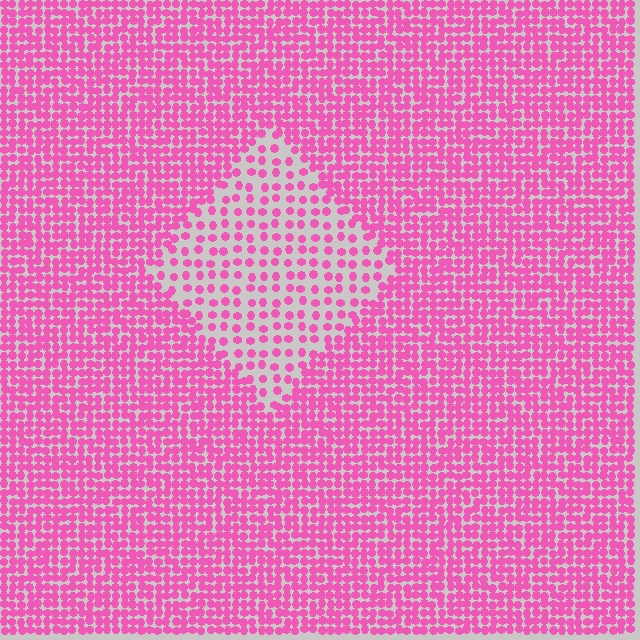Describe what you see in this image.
The image contains small pink elements arranged at two different densities. A diamond-shaped region is visible where the elements are less densely packed than the surrounding area.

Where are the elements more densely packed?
The elements are more densely packed outside the diamond boundary.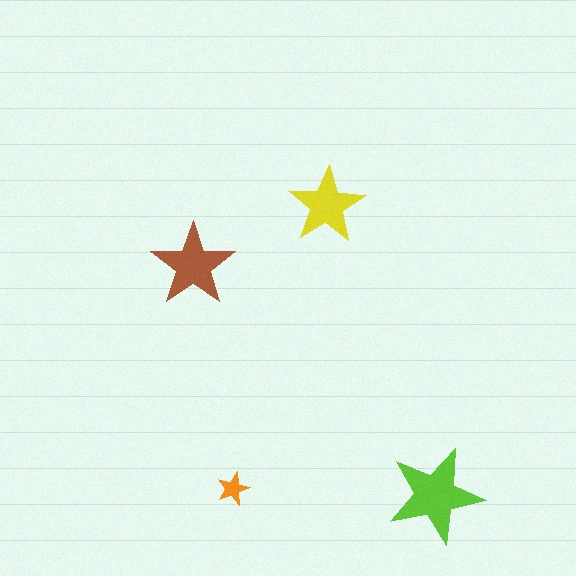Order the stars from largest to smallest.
the lime one, the brown one, the yellow one, the orange one.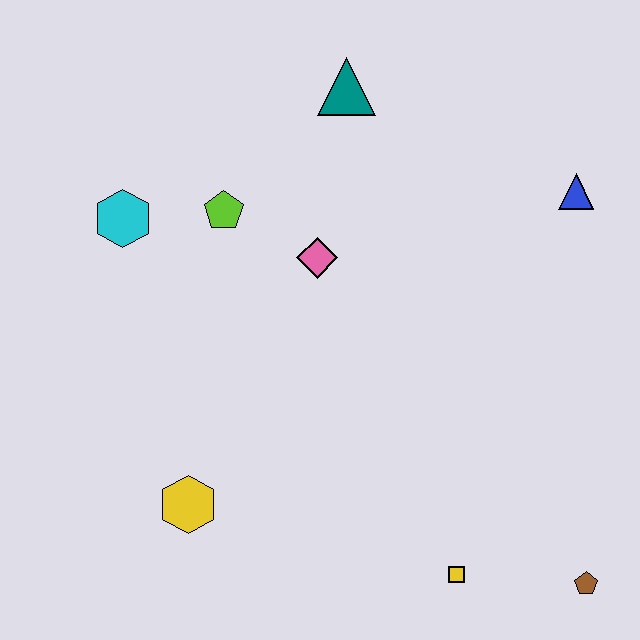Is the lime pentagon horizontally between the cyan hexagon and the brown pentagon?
Yes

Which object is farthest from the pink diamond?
The brown pentagon is farthest from the pink diamond.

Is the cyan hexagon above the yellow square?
Yes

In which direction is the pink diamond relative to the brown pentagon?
The pink diamond is above the brown pentagon.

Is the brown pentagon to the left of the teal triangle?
No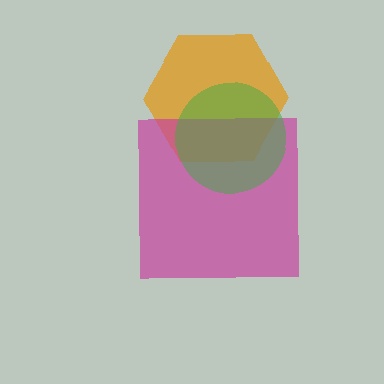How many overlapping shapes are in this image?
There are 3 overlapping shapes in the image.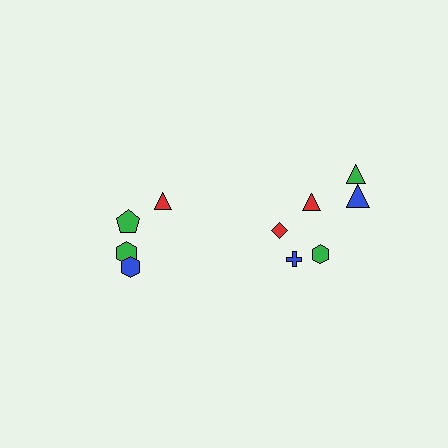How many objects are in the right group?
There are 6 objects.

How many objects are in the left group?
There are 4 objects.